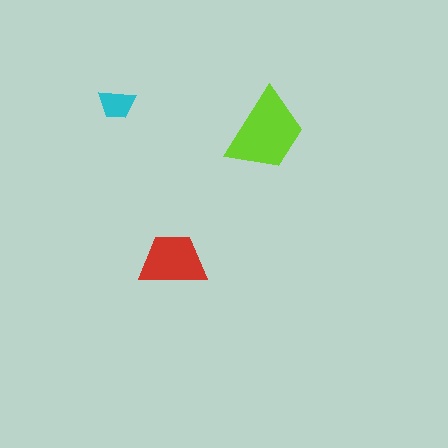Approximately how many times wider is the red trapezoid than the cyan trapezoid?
About 2 times wider.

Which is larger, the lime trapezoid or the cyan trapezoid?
The lime one.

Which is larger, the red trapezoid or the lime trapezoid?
The lime one.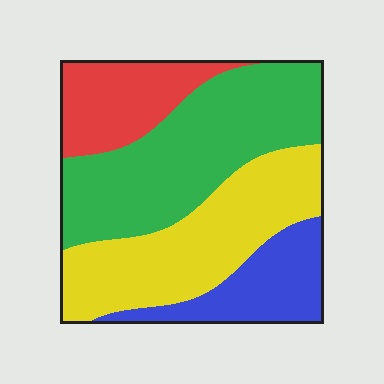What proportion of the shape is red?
Red takes up less than a quarter of the shape.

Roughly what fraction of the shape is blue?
Blue covers around 15% of the shape.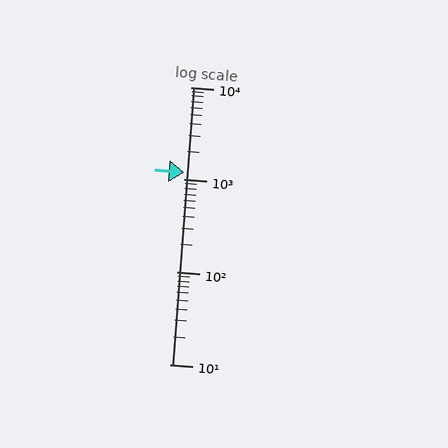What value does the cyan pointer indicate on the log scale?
The pointer indicates approximately 1200.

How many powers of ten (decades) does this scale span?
The scale spans 3 decades, from 10 to 10000.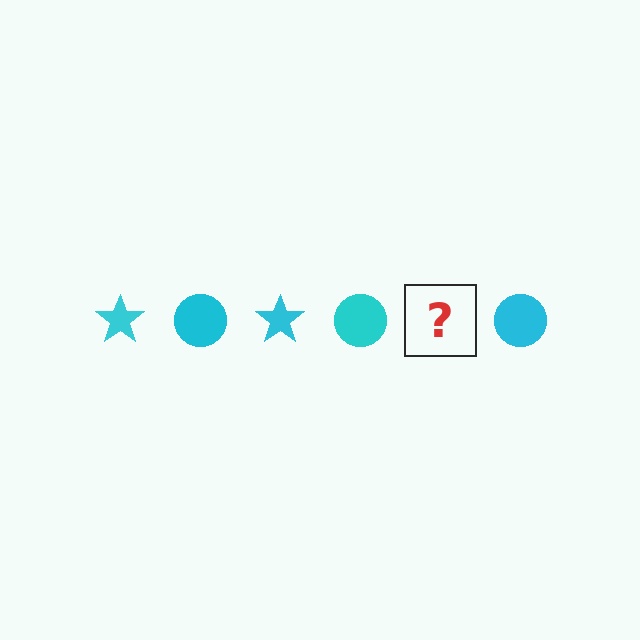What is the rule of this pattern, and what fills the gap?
The rule is that the pattern cycles through star, circle shapes in cyan. The gap should be filled with a cyan star.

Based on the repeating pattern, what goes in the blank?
The blank should be a cyan star.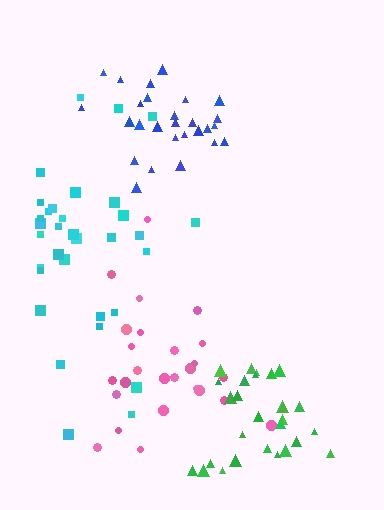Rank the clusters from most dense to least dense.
blue, green, pink, cyan.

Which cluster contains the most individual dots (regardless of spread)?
Cyan (33).